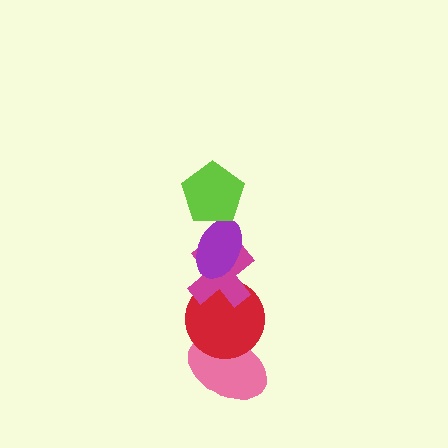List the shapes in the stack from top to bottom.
From top to bottom: the lime pentagon, the purple ellipse, the magenta cross, the red circle, the pink ellipse.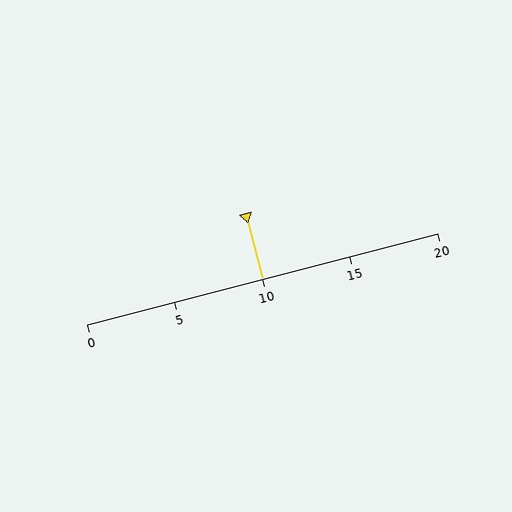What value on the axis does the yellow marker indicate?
The marker indicates approximately 10.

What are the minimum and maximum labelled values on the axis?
The axis runs from 0 to 20.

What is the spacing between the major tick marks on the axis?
The major ticks are spaced 5 apart.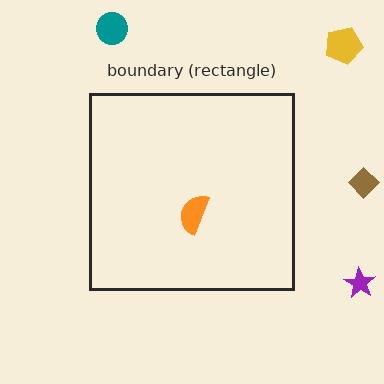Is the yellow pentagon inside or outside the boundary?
Outside.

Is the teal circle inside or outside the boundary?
Outside.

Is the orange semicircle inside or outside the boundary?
Inside.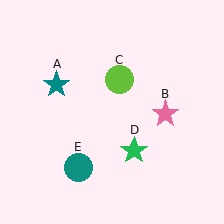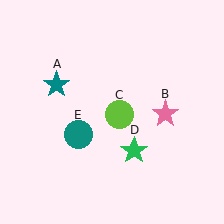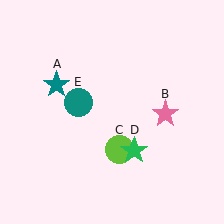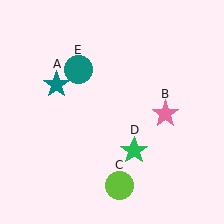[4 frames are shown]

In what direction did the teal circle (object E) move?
The teal circle (object E) moved up.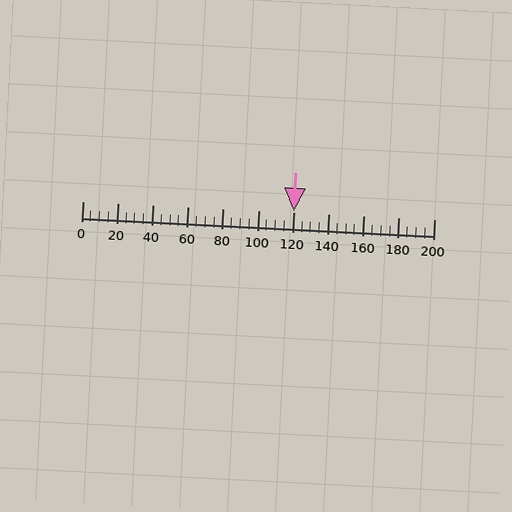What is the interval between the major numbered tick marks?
The major tick marks are spaced 20 units apart.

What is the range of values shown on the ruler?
The ruler shows values from 0 to 200.